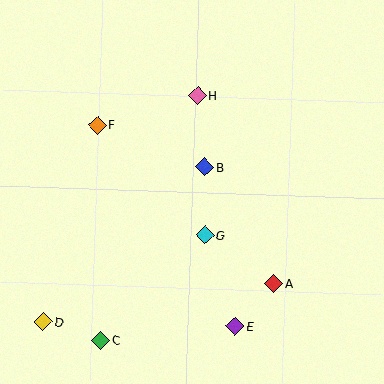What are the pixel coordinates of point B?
Point B is at (205, 167).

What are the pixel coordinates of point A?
Point A is at (273, 284).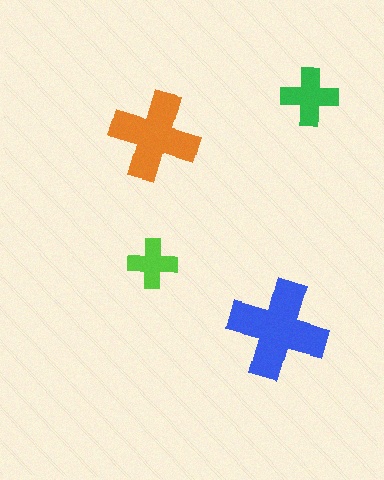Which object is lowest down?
The blue cross is bottommost.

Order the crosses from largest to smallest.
the blue one, the orange one, the green one, the lime one.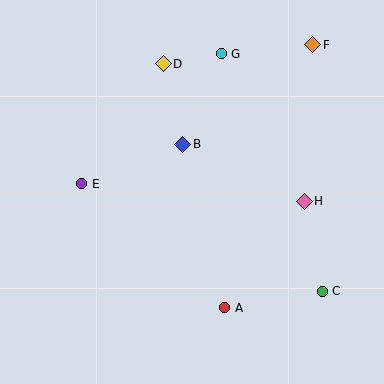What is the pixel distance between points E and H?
The distance between E and H is 223 pixels.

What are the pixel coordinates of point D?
Point D is at (163, 64).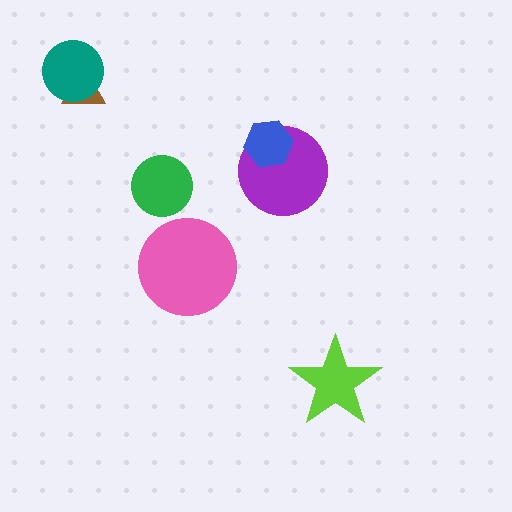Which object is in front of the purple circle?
The blue hexagon is in front of the purple circle.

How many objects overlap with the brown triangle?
1 object overlaps with the brown triangle.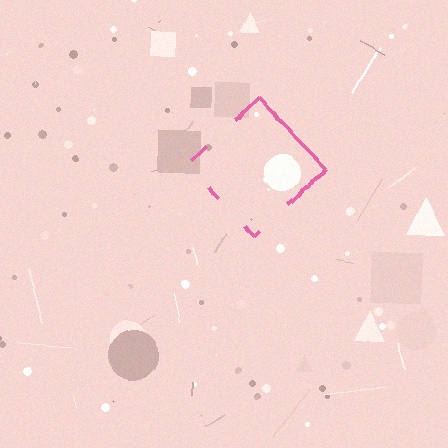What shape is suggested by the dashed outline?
The dashed outline suggests a diamond.